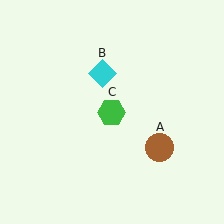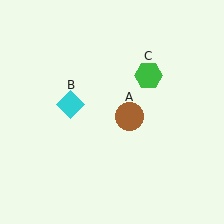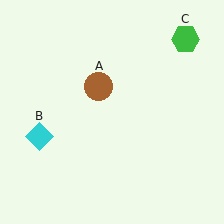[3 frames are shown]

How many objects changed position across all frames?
3 objects changed position: brown circle (object A), cyan diamond (object B), green hexagon (object C).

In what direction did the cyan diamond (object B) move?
The cyan diamond (object B) moved down and to the left.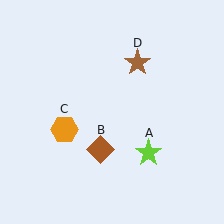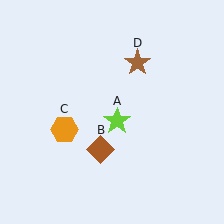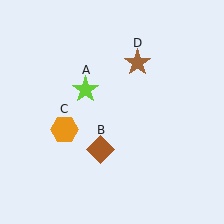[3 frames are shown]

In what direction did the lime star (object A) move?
The lime star (object A) moved up and to the left.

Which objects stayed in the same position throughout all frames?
Brown diamond (object B) and orange hexagon (object C) and brown star (object D) remained stationary.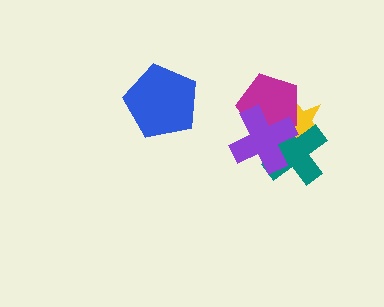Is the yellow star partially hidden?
Yes, it is partially covered by another shape.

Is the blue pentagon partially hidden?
No, no other shape covers it.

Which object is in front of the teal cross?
The purple cross is in front of the teal cross.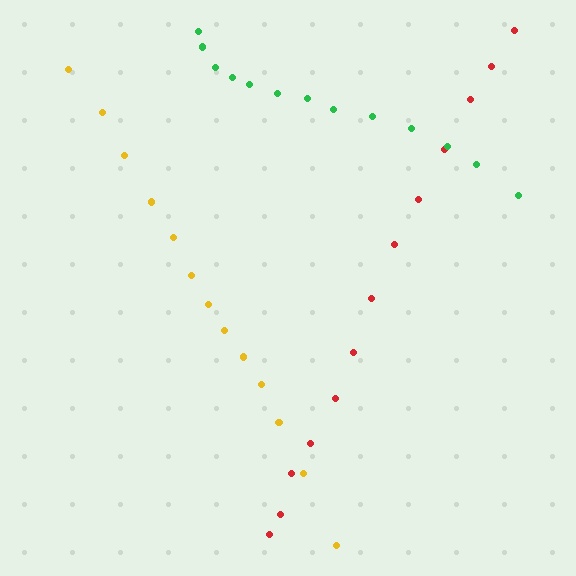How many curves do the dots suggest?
There are 3 distinct paths.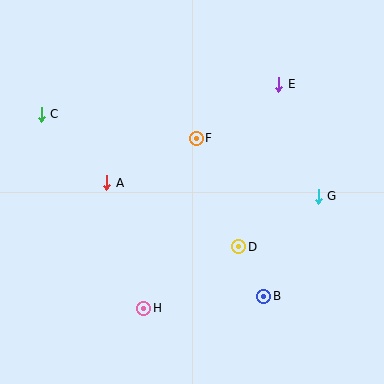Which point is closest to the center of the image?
Point F at (196, 138) is closest to the center.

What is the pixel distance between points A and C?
The distance between A and C is 95 pixels.